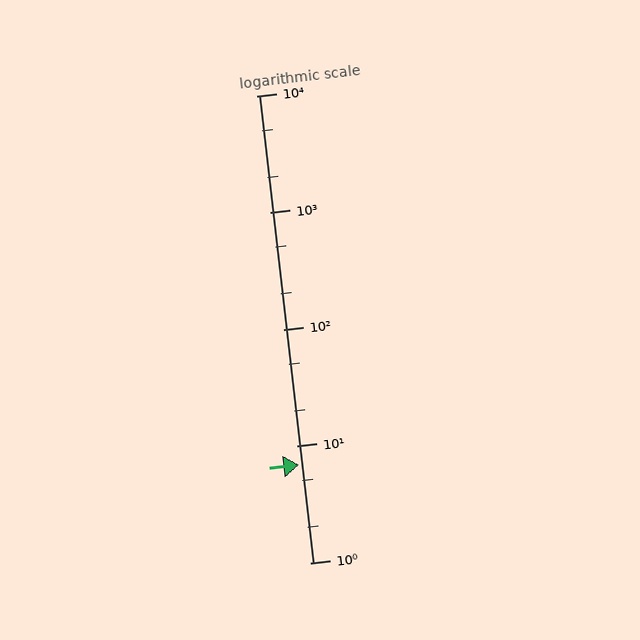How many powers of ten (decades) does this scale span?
The scale spans 4 decades, from 1 to 10000.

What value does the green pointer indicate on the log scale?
The pointer indicates approximately 6.9.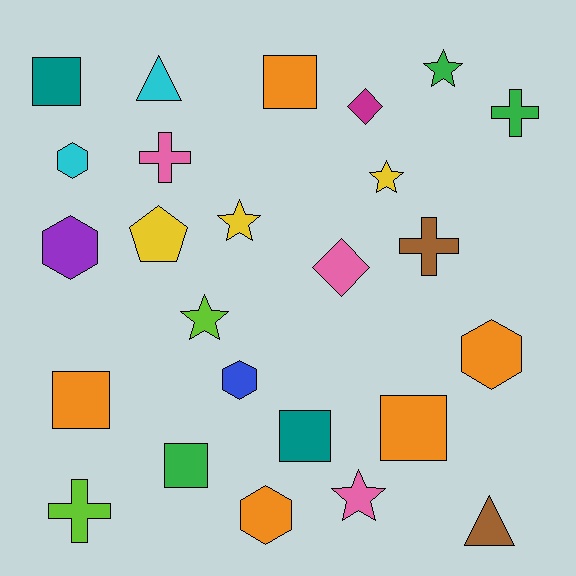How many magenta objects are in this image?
There is 1 magenta object.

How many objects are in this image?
There are 25 objects.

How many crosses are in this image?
There are 4 crosses.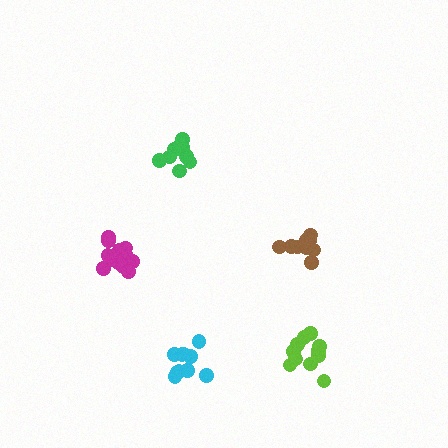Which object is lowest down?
The cyan cluster is bottommost.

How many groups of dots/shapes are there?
There are 5 groups.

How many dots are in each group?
Group 1: 9 dots, Group 2: 11 dots, Group 3: 10 dots, Group 4: 9 dots, Group 5: 12 dots (51 total).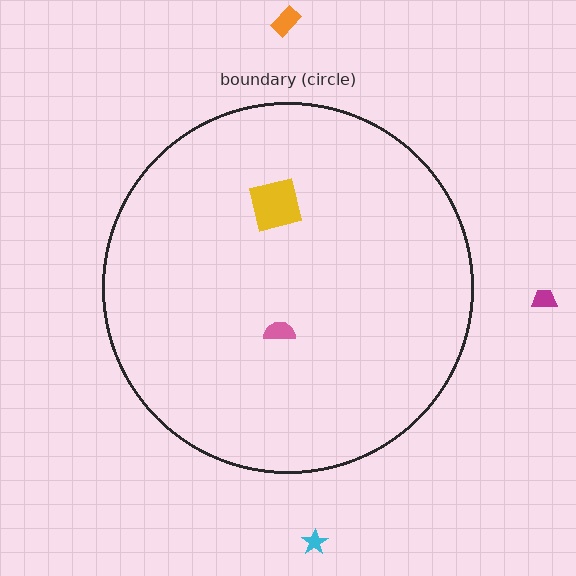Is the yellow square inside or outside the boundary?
Inside.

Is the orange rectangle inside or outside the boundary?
Outside.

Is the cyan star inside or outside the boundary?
Outside.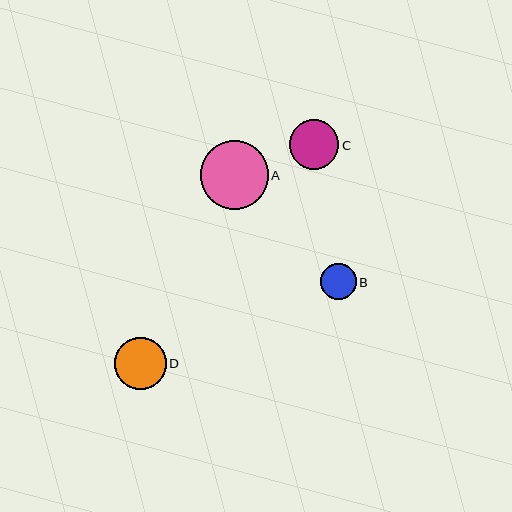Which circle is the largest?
Circle A is the largest with a size of approximately 68 pixels.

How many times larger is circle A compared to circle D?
Circle A is approximately 1.3 times the size of circle D.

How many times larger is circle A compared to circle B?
Circle A is approximately 1.9 times the size of circle B.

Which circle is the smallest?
Circle B is the smallest with a size of approximately 36 pixels.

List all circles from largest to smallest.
From largest to smallest: A, D, C, B.